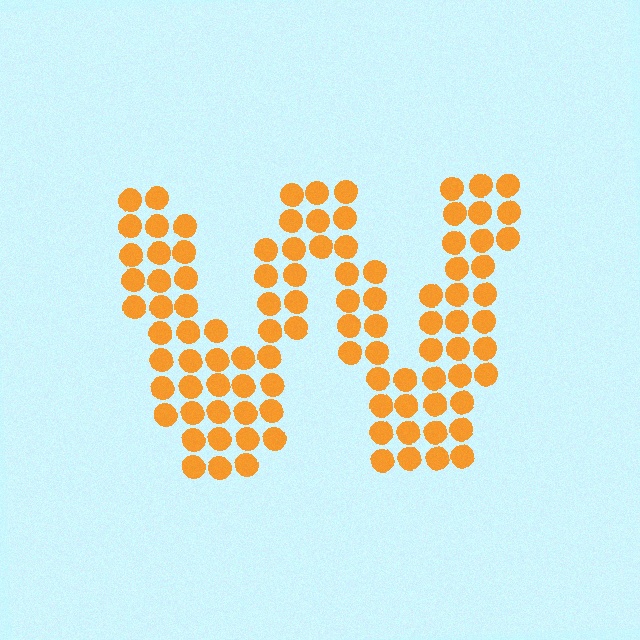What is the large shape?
The large shape is the letter W.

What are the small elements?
The small elements are circles.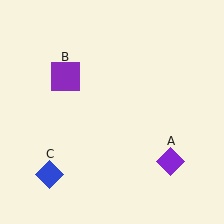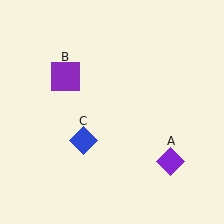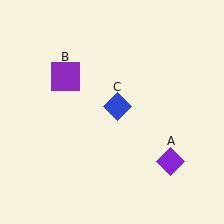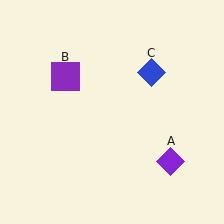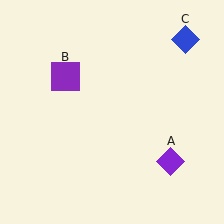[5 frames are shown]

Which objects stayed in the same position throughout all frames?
Purple diamond (object A) and purple square (object B) remained stationary.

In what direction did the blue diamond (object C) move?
The blue diamond (object C) moved up and to the right.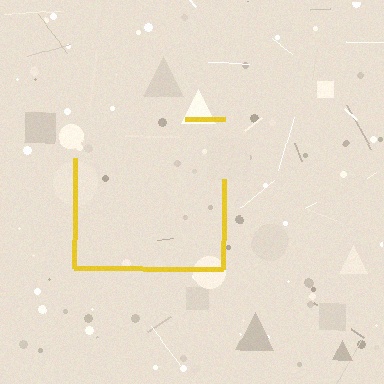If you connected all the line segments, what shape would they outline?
They would outline a square.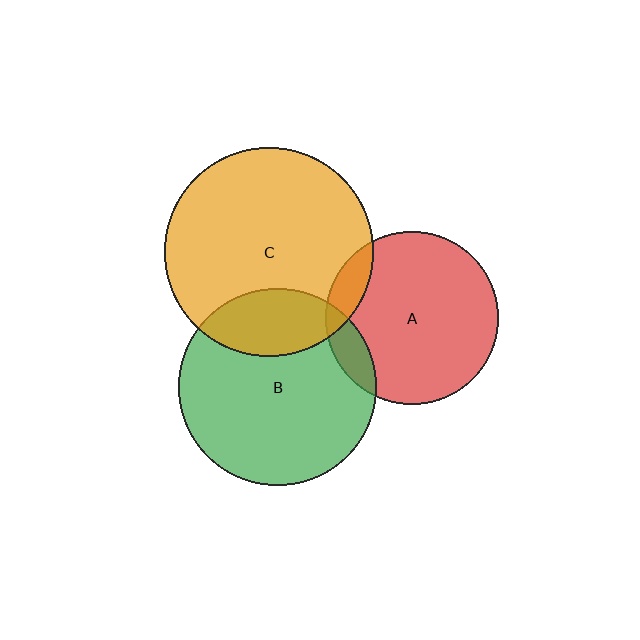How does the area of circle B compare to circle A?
Approximately 1.3 times.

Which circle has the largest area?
Circle C (orange).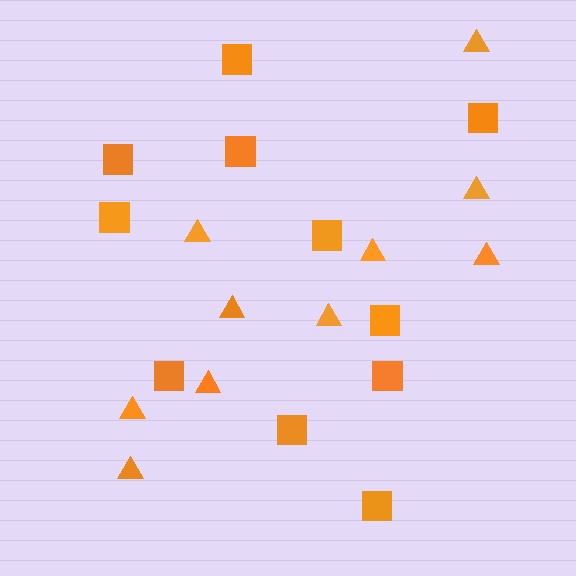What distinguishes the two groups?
There are 2 groups: one group of triangles (10) and one group of squares (11).